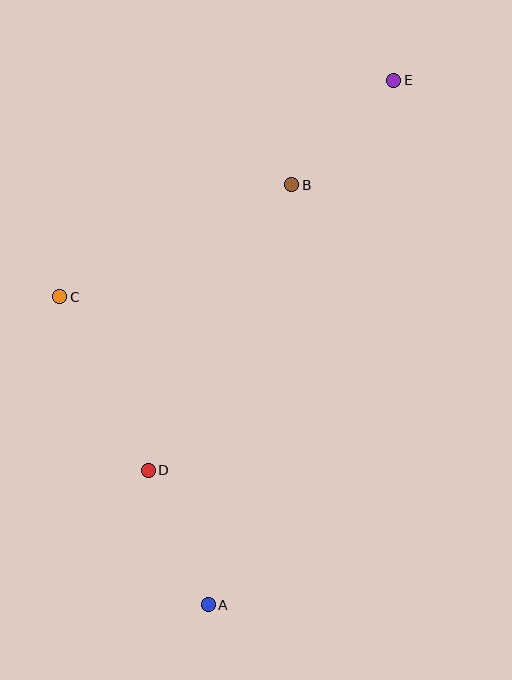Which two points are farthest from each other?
Points A and E are farthest from each other.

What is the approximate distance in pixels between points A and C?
The distance between A and C is approximately 342 pixels.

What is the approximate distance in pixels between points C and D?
The distance between C and D is approximately 195 pixels.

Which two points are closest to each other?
Points B and E are closest to each other.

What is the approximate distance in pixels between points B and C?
The distance between B and C is approximately 257 pixels.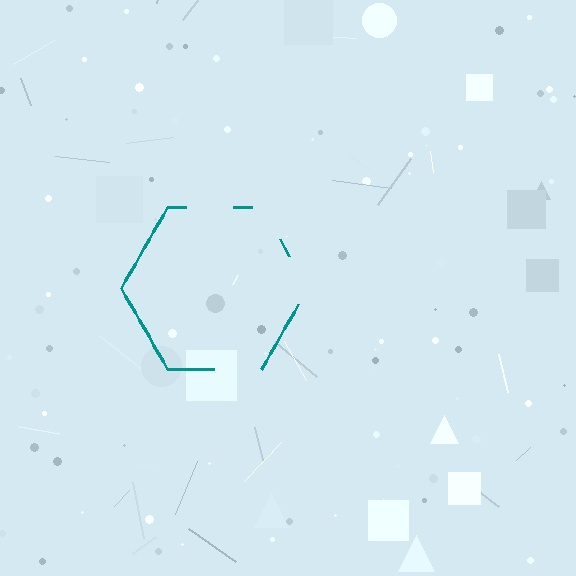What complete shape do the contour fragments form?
The contour fragments form a hexagon.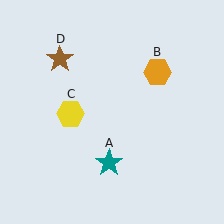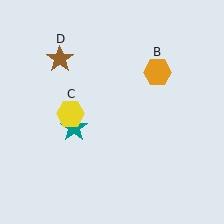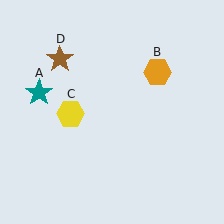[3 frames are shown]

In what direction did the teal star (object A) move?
The teal star (object A) moved up and to the left.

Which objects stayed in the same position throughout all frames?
Orange hexagon (object B) and yellow hexagon (object C) and brown star (object D) remained stationary.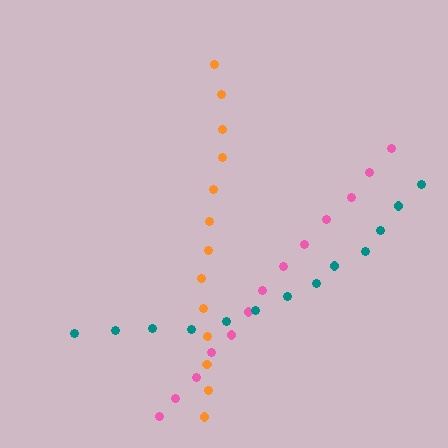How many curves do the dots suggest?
There are 3 distinct paths.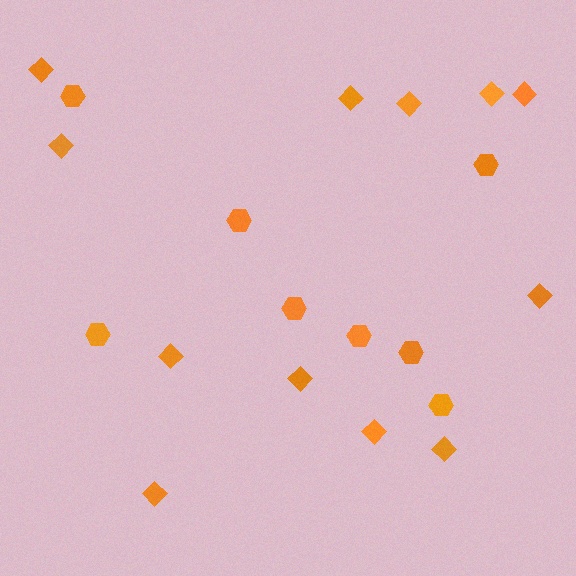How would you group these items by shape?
There are 2 groups: one group of diamonds (12) and one group of hexagons (8).